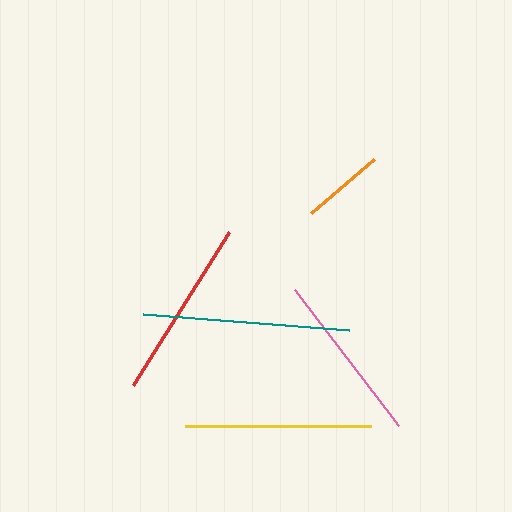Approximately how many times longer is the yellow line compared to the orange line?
The yellow line is approximately 2.2 times the length of the orange line.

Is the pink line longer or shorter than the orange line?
The pink line is longer than the orange line.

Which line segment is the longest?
The teal line is the longest at approximately 207 pixels.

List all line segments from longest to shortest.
From longest to shortest: teal, yellow, red, pink, orange.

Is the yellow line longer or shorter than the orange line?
The yellow line is longer than the orange line.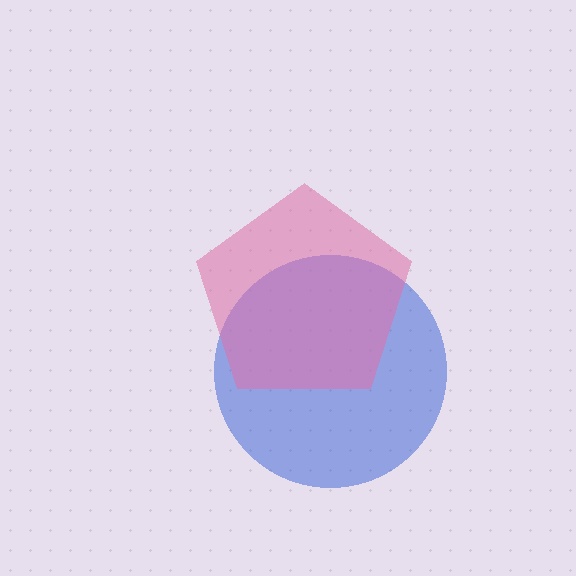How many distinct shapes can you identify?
There are 2 distinct shapes: a blue circle, a pink pentagon.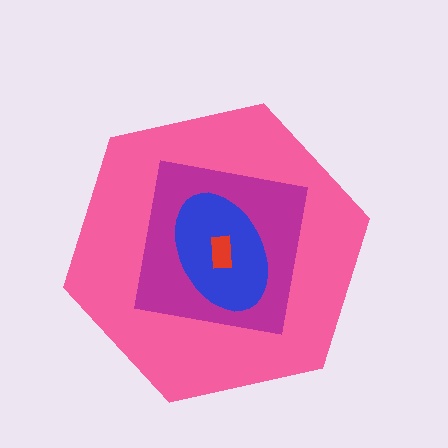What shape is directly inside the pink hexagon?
The magenta square.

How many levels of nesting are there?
4.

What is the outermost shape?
The pink hexagon.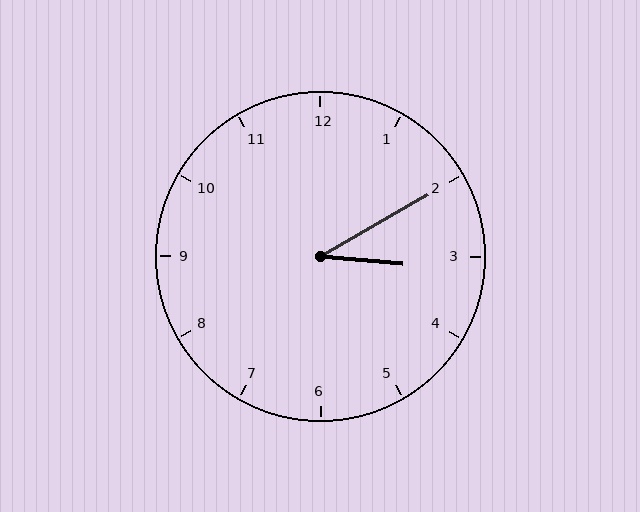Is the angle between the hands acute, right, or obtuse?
It is acute.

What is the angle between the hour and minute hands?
Approximately 35 degrees.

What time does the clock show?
3:10.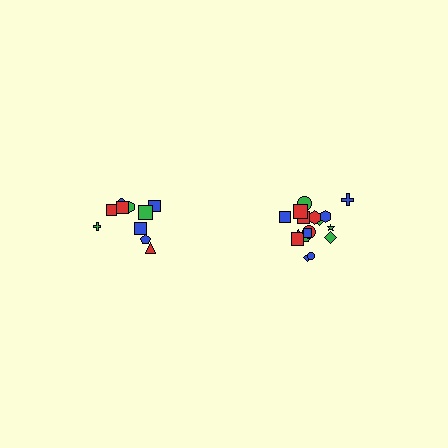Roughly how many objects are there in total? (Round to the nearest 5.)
Roughly 30 objects in total.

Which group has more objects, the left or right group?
The right group.